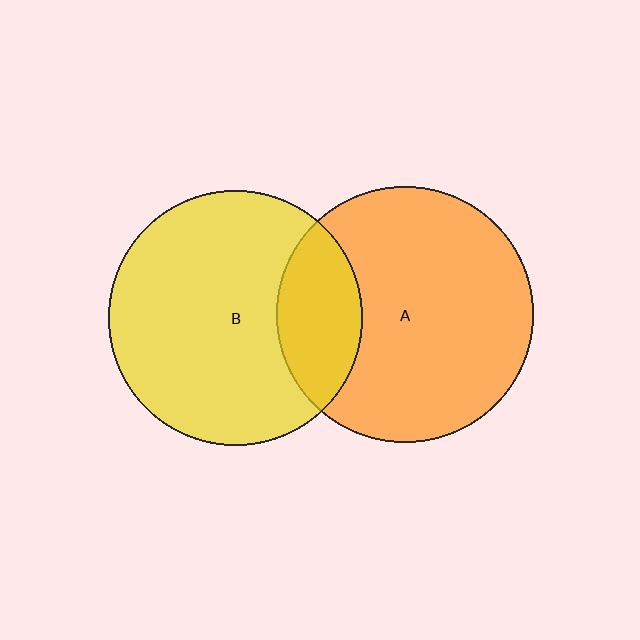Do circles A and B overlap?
Yes.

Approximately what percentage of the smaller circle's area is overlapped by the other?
Approximately 25%.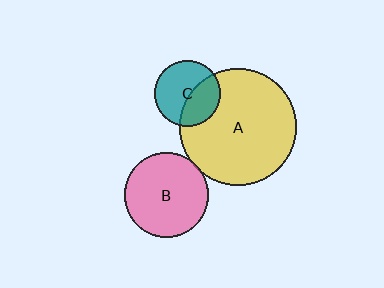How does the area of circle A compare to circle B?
Approximately 1.9 times.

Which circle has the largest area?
Circle A (yellow).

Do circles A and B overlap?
Yes.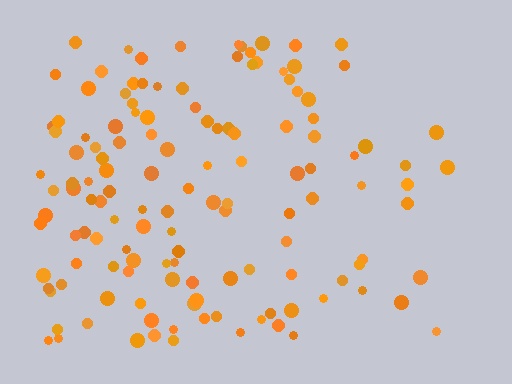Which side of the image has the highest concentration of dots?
The left.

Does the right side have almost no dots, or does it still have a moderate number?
Still a moderate number, just noticeably fewer than the left.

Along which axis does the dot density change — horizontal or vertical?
Horizontal.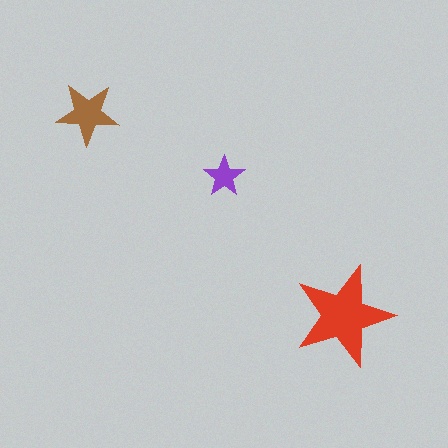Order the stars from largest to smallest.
the red one, the brown one, the purple one.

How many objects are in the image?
There are 3 objects in the image.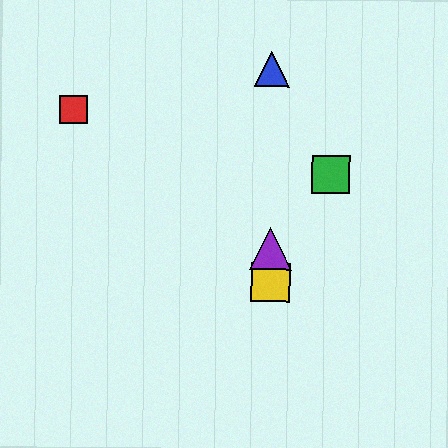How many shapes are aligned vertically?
3 shapes (the blue triangle, the yellow square, the purple triangle) are aligned vertically.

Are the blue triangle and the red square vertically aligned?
No, the blue triangle is at x≈272 and the red square is at x≈73.